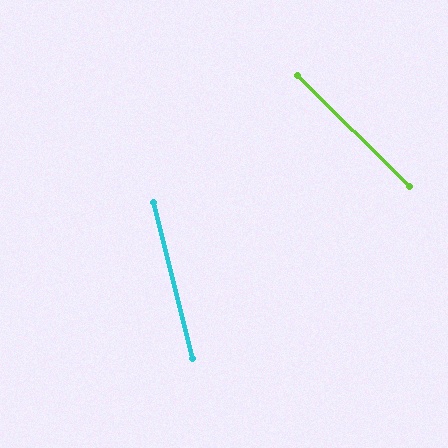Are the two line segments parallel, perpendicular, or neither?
Neither parallel nor perpendicular — they differ by about 32°.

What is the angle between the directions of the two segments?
Approximately 32 degrees.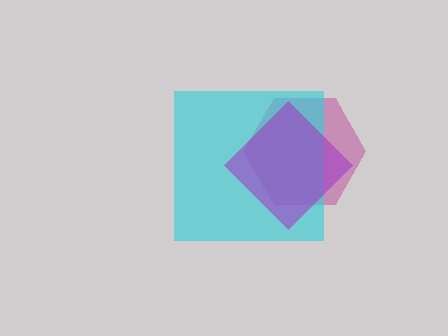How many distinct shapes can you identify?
There are 3 distinct shapes: a magenta hexagon, a cyan square, a purple diamond.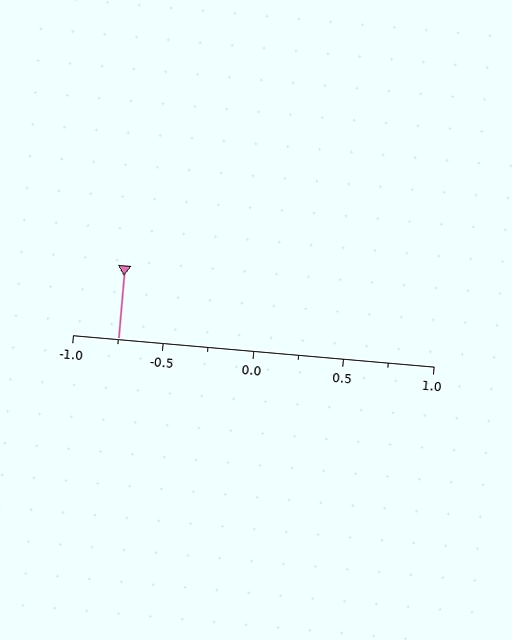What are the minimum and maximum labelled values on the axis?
The axis runs from -1.0 to 1.0.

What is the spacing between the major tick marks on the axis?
The major ticks are spaced 0.5 apart.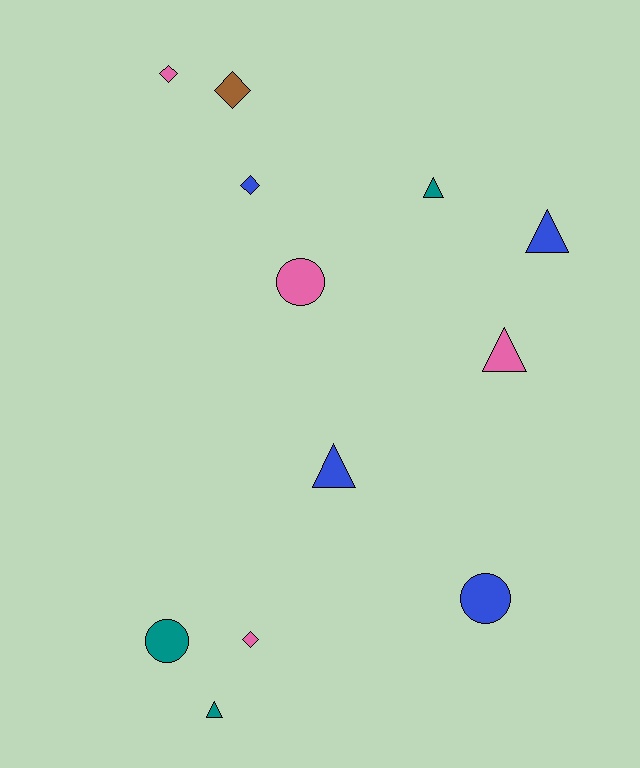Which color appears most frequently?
Pink, with 4 objects.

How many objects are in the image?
There are 12 objects.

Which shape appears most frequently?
Triangle, with 5 objects.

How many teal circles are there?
There is 1 teal circle.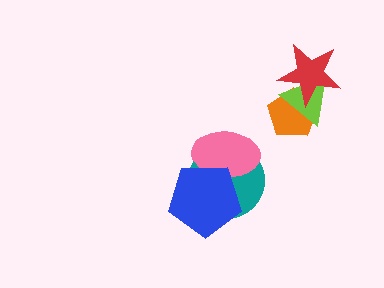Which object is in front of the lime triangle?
The red star is in front of the lime triangle.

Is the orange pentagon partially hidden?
Yes, it is partially covered by another shape.